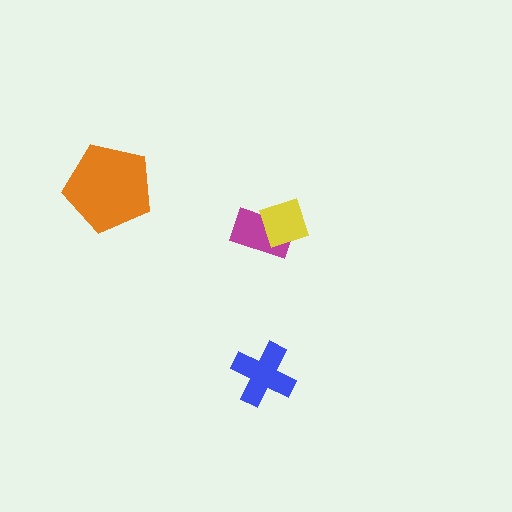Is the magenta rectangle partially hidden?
Yes, it is partially covered by another shape.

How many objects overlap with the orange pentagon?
0 objects overlap with the orange pentagon.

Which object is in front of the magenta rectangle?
The yellow diamond is in front of the magenta rectangle.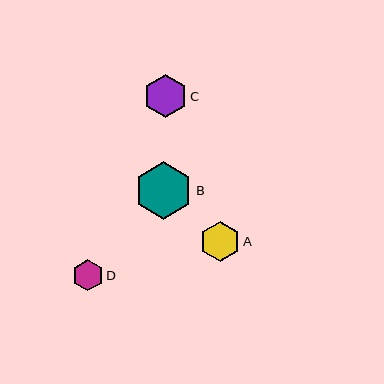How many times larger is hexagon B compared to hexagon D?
Hexagon B is approximately 1.8 times the size of hexagon D.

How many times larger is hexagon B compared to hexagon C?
Hexagon B is approximately 1.3 times the size of hexagon C.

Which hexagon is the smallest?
Hexagon D is the smallest with a size of approximately 31 pixels.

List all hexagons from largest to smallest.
From largest to smallest: B, C, A, D.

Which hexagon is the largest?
Hexagon B is the largest with a size of approximately 58 pixels.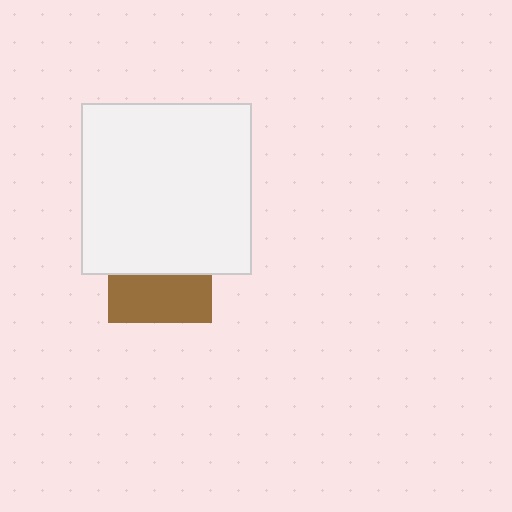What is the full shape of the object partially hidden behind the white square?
The partially hidden object is a brown square.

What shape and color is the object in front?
The object in front is a white square.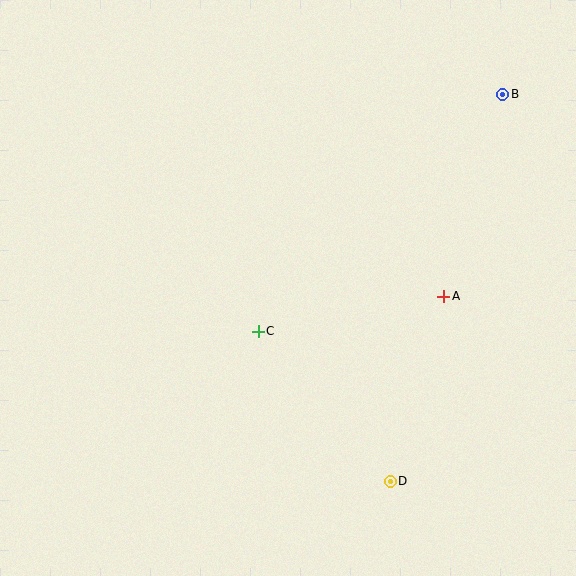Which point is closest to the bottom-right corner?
Point D is closest to the bottom-right corner.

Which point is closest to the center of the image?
Point C at (258, 331) is closest to the center.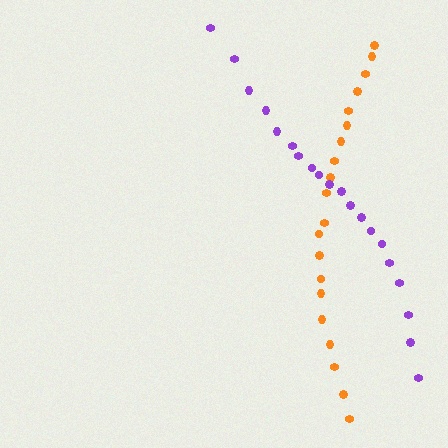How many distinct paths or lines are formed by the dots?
There are 2 distinct paths.